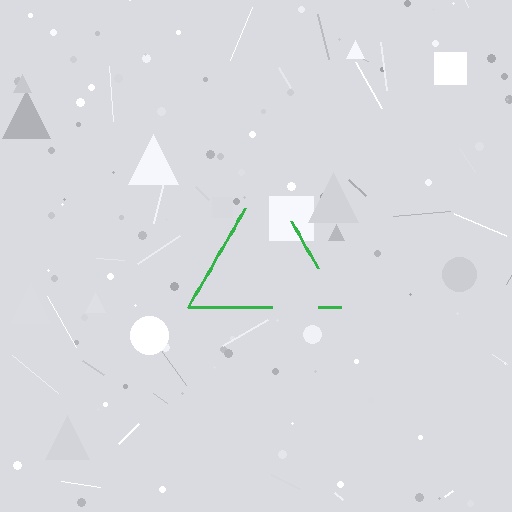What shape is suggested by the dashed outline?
The dashed outline suggests a triangle.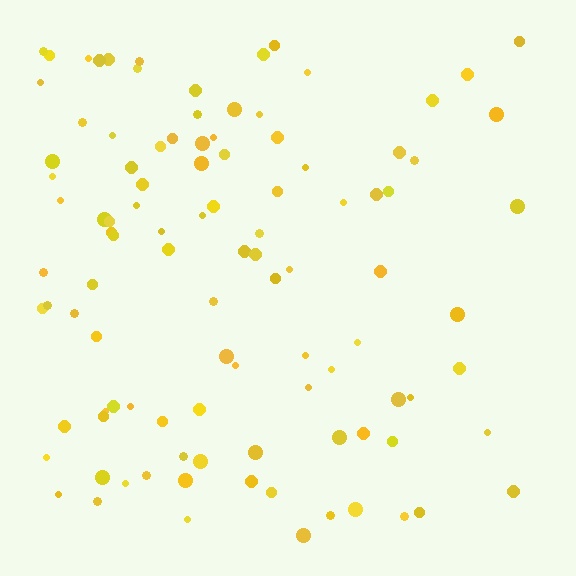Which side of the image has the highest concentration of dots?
The left.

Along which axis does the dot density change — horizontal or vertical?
Horizontal.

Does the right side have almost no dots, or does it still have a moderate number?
Still a moderate number, just noticeably fewer than the left.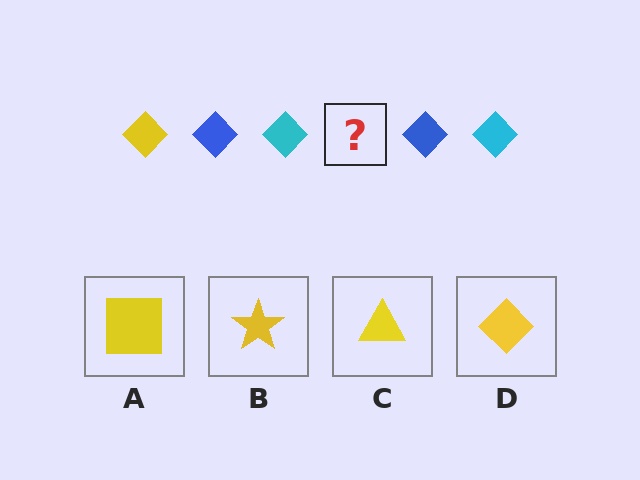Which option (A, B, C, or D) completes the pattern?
D.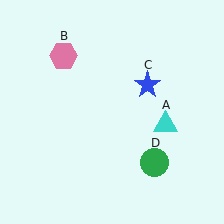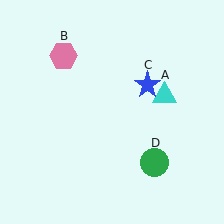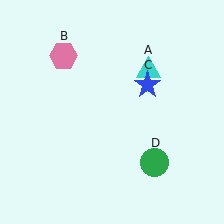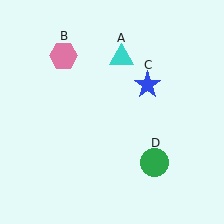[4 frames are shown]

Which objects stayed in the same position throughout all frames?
Pink hexagon (object B) and blue star (object C) and green circle (object D) remained stationary.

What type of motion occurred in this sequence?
The cyan triangle (object A) rotated counterclockwise around the center of the scene.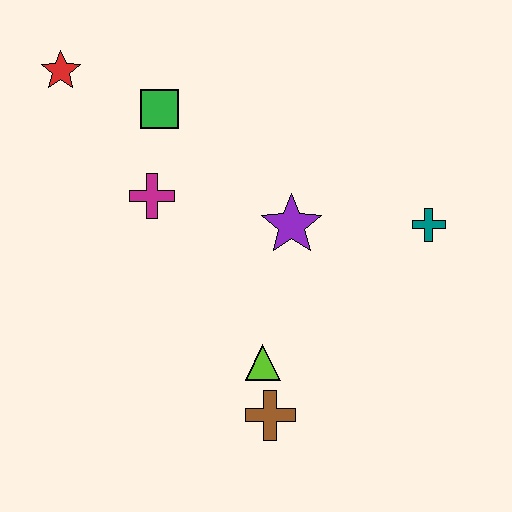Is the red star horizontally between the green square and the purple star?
No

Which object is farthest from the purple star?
The red star is farthest from the purple star.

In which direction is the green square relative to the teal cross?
The green square is to the left of the teal cross.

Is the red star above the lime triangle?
Yes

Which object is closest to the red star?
The green square is closest to the red star.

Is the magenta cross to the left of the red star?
No